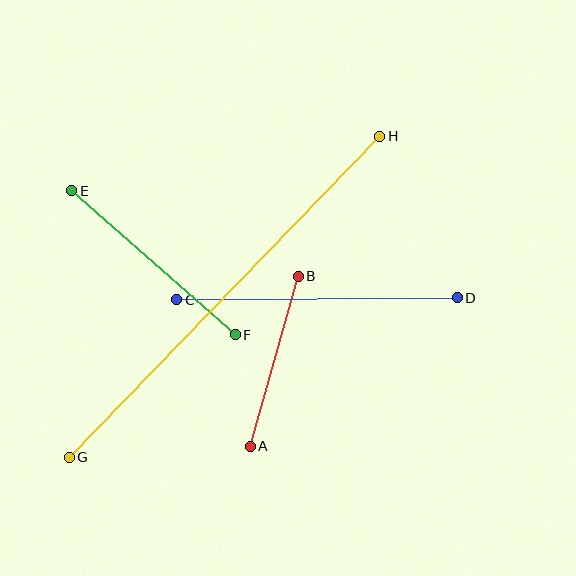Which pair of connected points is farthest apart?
Points G and H are farthest apart.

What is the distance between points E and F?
The distance is approximately 218 pixels.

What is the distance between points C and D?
The distance is approximately 281 pixels.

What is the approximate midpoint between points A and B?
The midpoint is at approximately (274, 361) pixels.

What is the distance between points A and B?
The distance is approximately 177 pixels.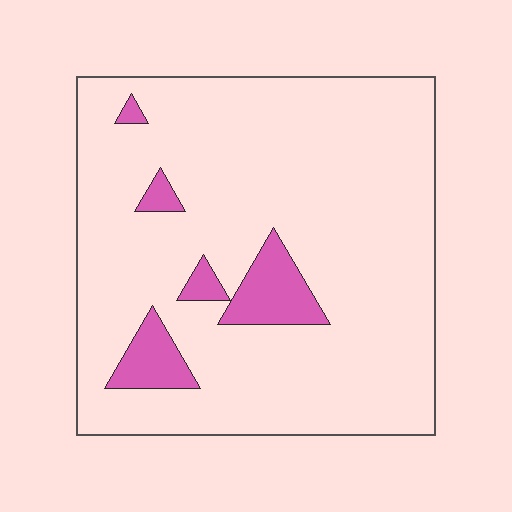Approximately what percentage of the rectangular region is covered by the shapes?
Approximately 10%.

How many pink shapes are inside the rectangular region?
5.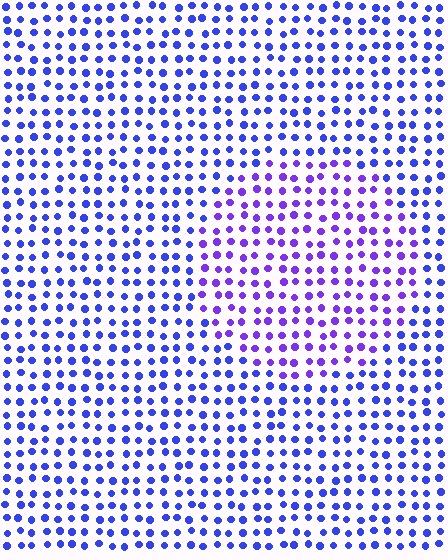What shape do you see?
I see a circle.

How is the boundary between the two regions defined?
The boundary is defined purely by a slight shift in hue (about 30 degrees). Spacing, size, and orientation are identical on both sides.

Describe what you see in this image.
The image is filled with small blue elements in a uniform arrangement. A circle-shaped region is visible where the elements are tinted to a slightly different hue, forming a subtle color boundary.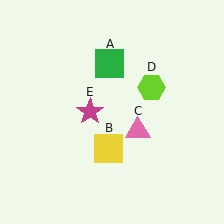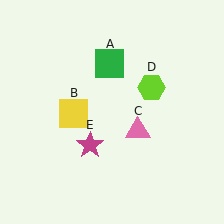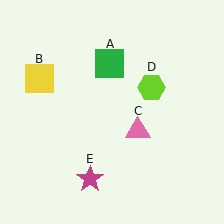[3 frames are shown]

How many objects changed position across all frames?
2 objects changed position: yellow square (object B), magenta star (object E).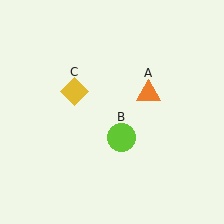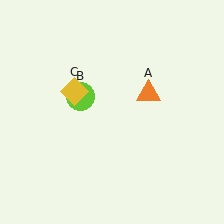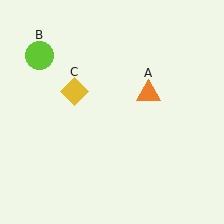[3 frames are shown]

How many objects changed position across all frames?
1 object changed position: lime circle (object B).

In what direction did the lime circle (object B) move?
The lime circle (object B) moved up and to the left.